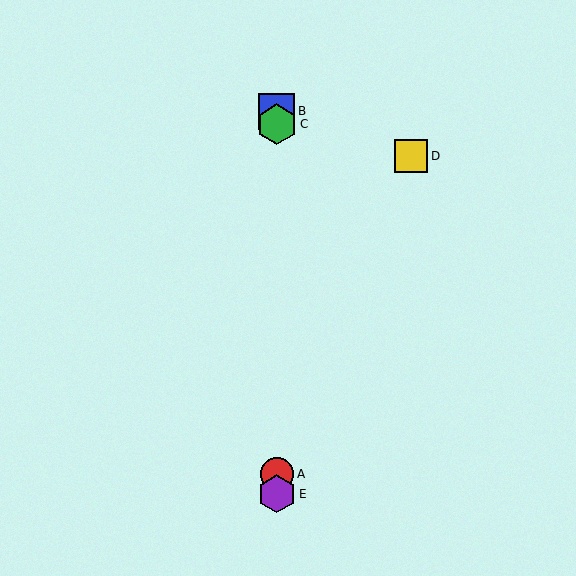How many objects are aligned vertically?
4 objects (A, B, C, E) are aligned vertically.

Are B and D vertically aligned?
No, B is at x≈277 and D is at x≈411.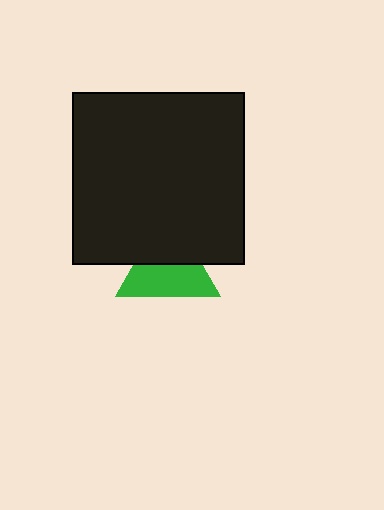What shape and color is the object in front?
The object in front is a black square.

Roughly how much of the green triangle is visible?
About half of it is visible (roughly 57%).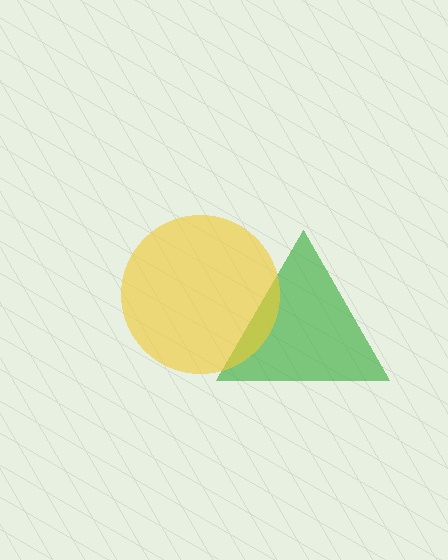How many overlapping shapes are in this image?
There are 2 overlapping shapes in the image.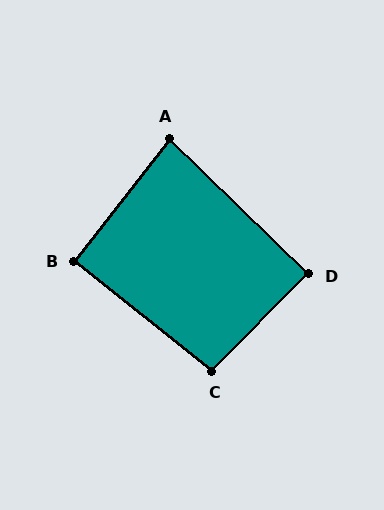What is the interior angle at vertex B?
Approximately 91 degrees (approximately right).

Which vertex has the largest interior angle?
C, at approximately 96 degrees.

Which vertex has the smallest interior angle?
A, at approximately 84 degrees.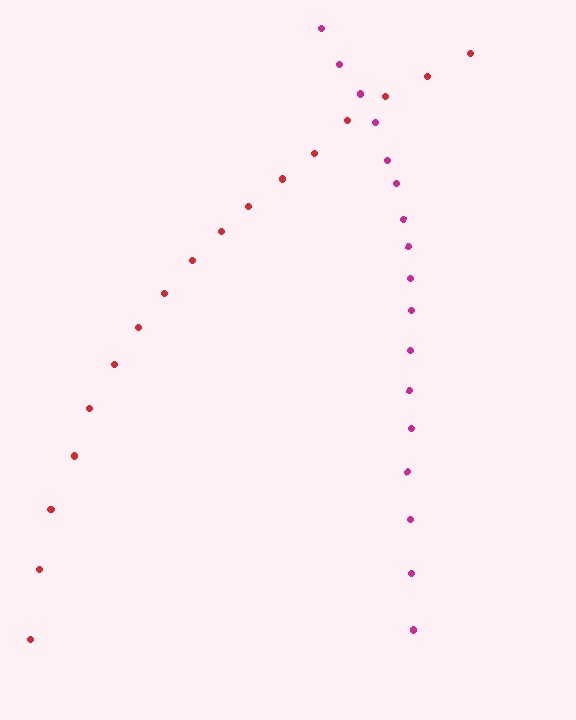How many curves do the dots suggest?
There are 2 distinct paths.